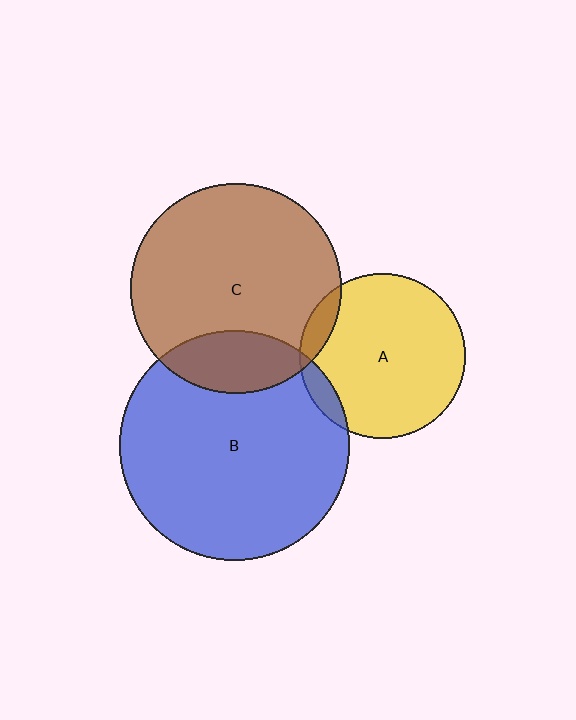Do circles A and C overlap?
Yes.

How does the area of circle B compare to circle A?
Approximately 1.9 times.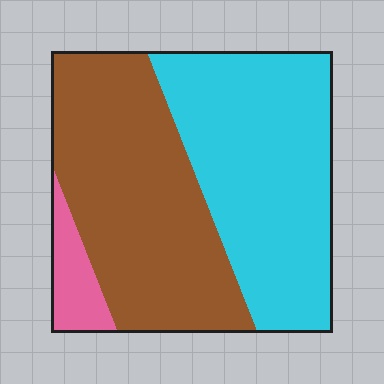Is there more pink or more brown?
Brown.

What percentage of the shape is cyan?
Cyan takes up about one half (1/2) of the shape.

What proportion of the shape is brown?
Brown takes up about one half (1/2) of the shape.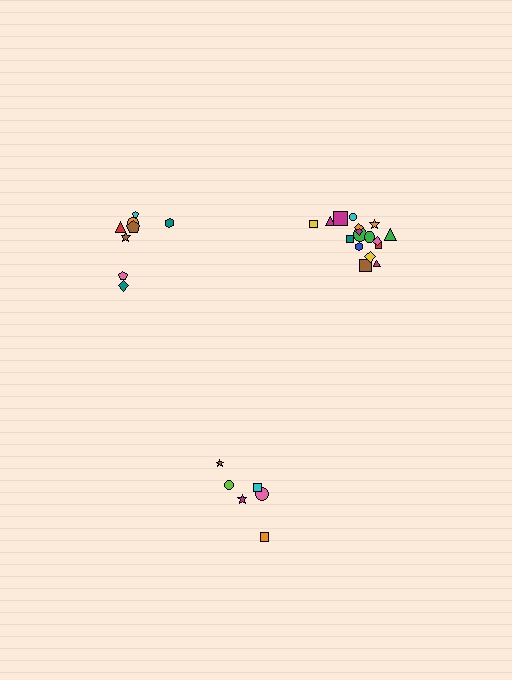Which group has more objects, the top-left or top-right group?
The top-right group.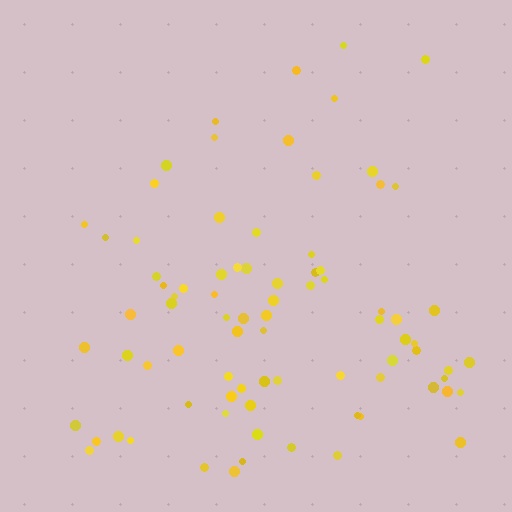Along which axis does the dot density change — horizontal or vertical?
Vertical.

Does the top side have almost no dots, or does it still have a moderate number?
Still a moderate number, just noticeably fewer than the bottom.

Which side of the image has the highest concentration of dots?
The bottom.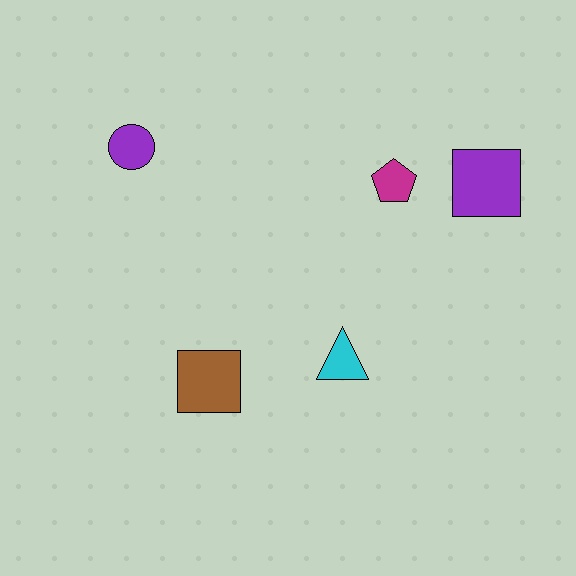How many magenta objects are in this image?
There is 1 magenta object.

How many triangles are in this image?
There is 1 triangle.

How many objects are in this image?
There are 5 objects.